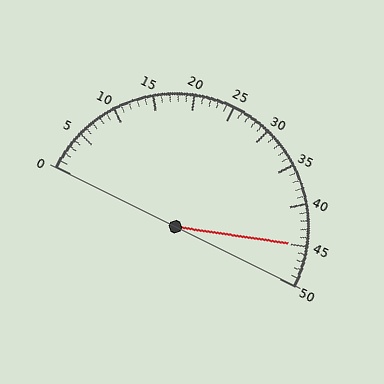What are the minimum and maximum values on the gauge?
The gauge ranges from 0 to 50.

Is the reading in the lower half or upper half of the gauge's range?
The reading is in the upper half of the range (0 to 50).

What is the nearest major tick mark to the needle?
The nearest major tick mark is 45.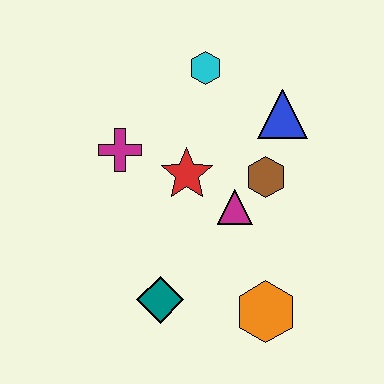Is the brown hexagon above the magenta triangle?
Yes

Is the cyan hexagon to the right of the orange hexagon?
No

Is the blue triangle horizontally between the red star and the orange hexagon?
No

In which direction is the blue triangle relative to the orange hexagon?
The blue triangle is above the orange hexagon.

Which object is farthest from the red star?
The orange hexagon is farthest from the red star.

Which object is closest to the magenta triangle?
The brown hexagon is closest to the magenta triangle.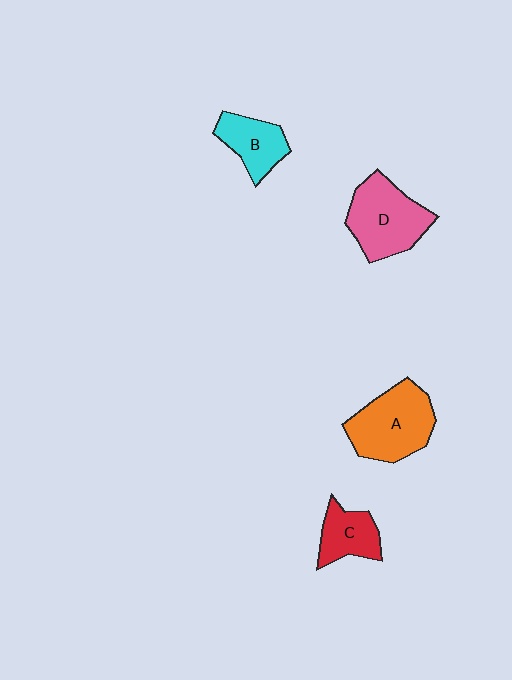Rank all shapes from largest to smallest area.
From largest to smallest: A (orange), D (pink), B (cyan), C (red).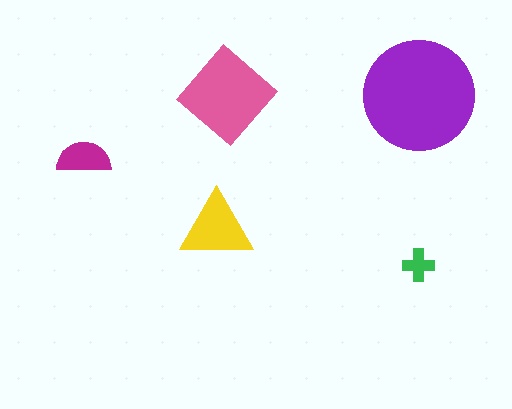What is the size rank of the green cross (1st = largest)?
5th.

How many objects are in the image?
There are 5 objects in the image.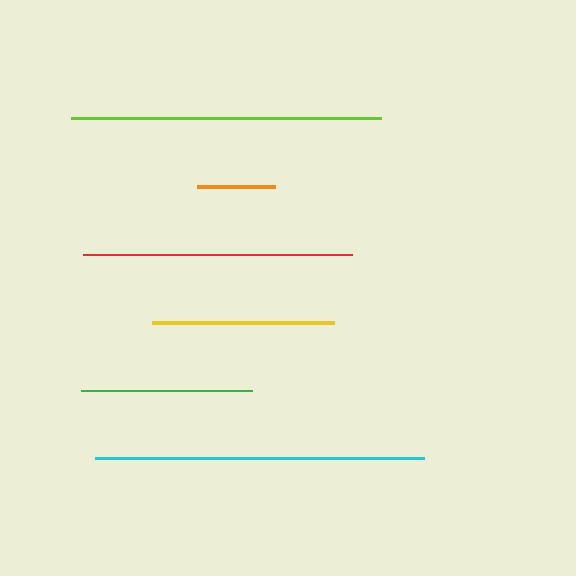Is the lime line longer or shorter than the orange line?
The lime line is longer than the orange line.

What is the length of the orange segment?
The orange segment is approximately 77 pixels long.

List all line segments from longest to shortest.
From longest to shortest: cyan, lime, red, yellow, green, orange.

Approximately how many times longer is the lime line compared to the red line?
The lime line is approximately 1.2 times the length of the red line.